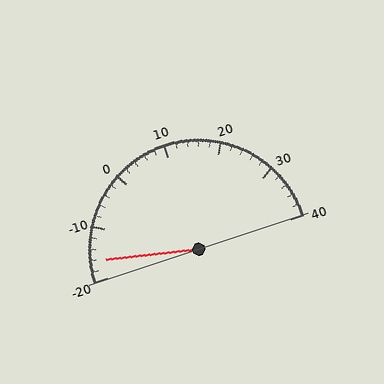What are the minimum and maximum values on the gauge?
The gauge ranges from -20 to 40.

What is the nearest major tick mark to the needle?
The nearest major tick mark is -20.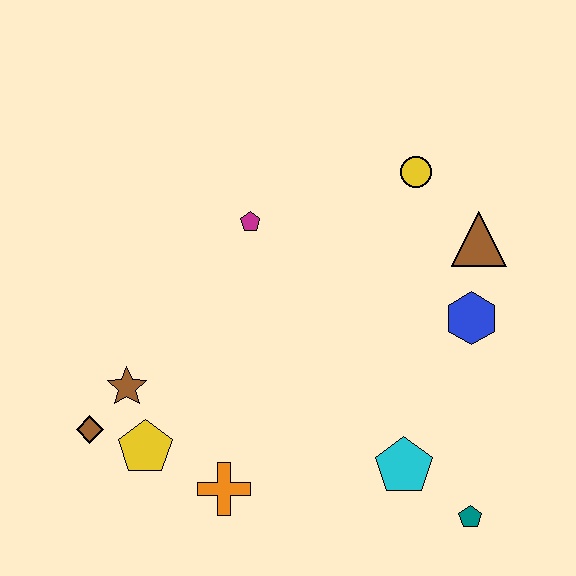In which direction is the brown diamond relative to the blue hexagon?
The brown diamond is to the left of the blue hexagon.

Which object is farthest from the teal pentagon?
The brown diamond is farthest from the teal pentagon.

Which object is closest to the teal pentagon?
The cyan pentagon is closest to the teal pentagon.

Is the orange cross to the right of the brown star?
Yes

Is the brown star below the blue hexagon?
Yes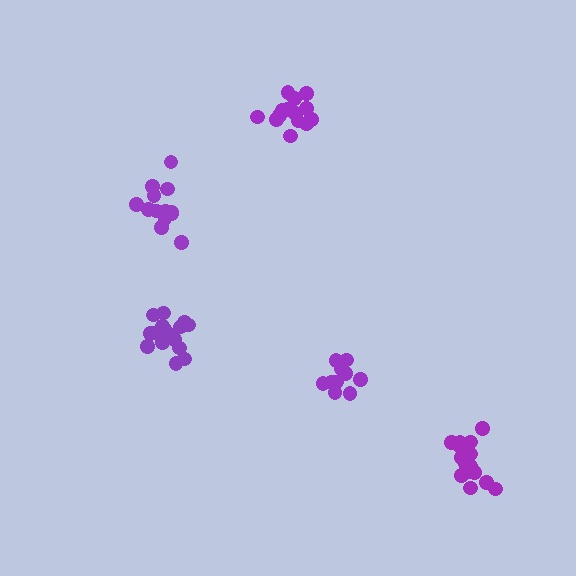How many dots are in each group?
Group 1: 16 dots, Group 2: 16 dots, Group 3: 14 dots, Group 4: 11 dots, Group 5: 13 dots (70 total).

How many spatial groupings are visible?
There are 5 spatial groupings.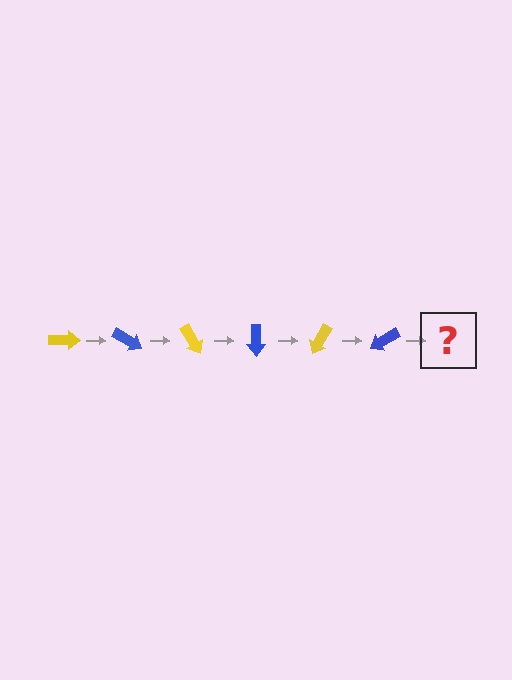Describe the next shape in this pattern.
It should be a yellow arrow, rotated 180 degrees from the start.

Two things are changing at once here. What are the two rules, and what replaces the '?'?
The two rules are that it rotates 30 degrees each step and the color cycles through yellow and blue. The '?' should be a yellow arrow, rotated 180 degrees from the start.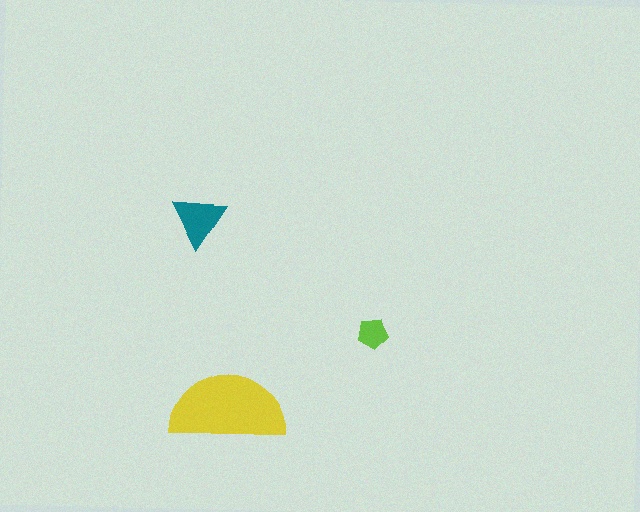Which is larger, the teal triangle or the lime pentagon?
The teal triangle.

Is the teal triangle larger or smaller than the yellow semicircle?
Smaller.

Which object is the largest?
The yellow semicircle.